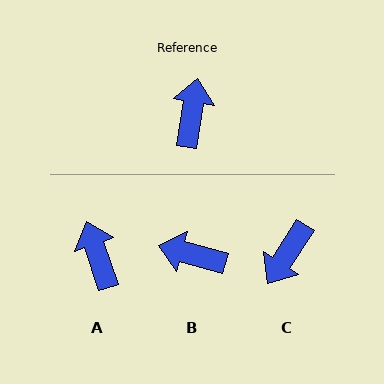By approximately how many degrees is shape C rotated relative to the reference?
Approximately 156 degrees counter-clockwise.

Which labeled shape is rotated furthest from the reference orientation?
C, about 156 degrees away.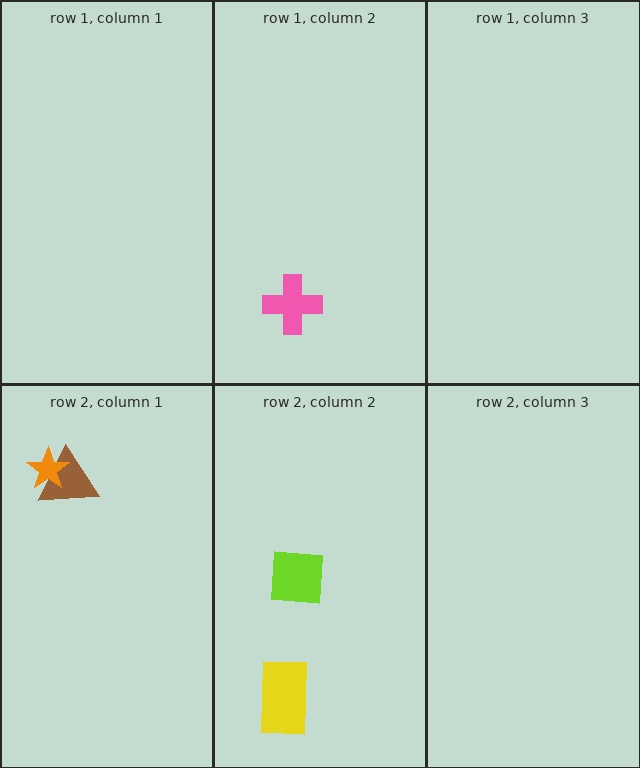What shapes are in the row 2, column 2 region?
The lime square, the yellow rectangle.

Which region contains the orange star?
The row 2, column 1 region.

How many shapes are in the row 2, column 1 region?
2.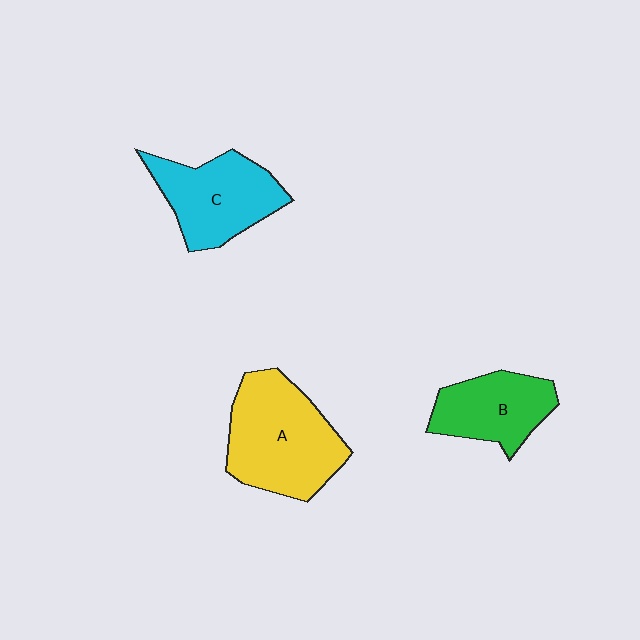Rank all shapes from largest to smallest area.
From largest to smallest: A (yellow), C (cyan), B (green).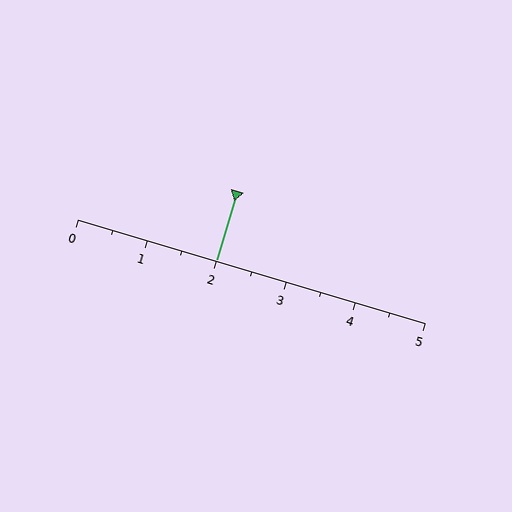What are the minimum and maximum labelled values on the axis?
The axis runs from 0 to 5.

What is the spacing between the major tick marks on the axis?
The major ticks are spaced 1 apart.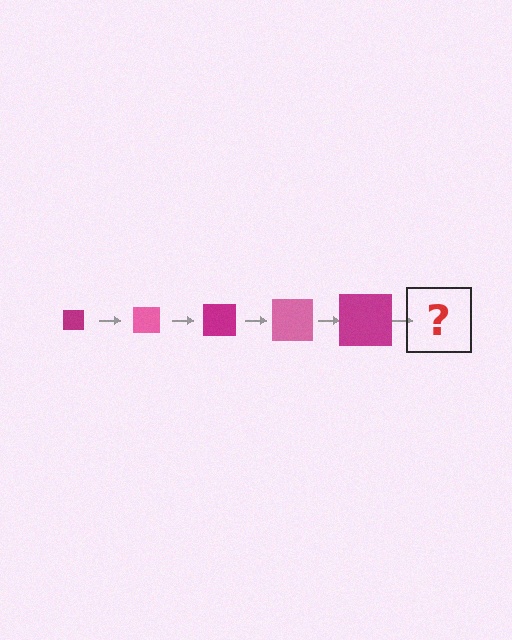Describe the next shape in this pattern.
It should be a pink square, larger than the previous one.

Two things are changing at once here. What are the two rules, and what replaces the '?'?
The two rules are that the square grows larger each step and the color cycles through magenta and pink. The '?' should be a pink square, larger than the previous one.